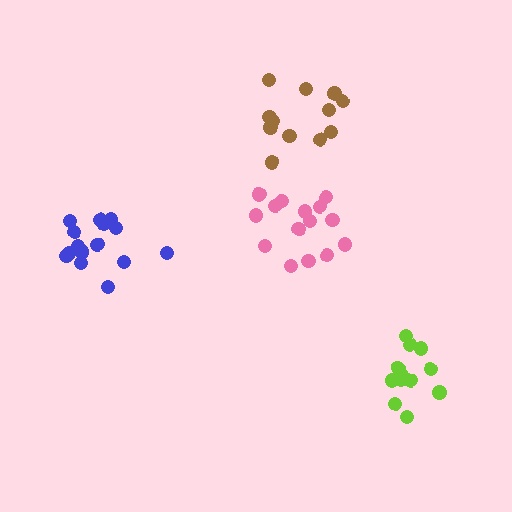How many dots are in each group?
Group 1: 16 dots, Group 2: 13 dots, Group 3: 12 dots, Group 4: 16 dots (57 total).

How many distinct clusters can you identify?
There are 4 distinct clusters.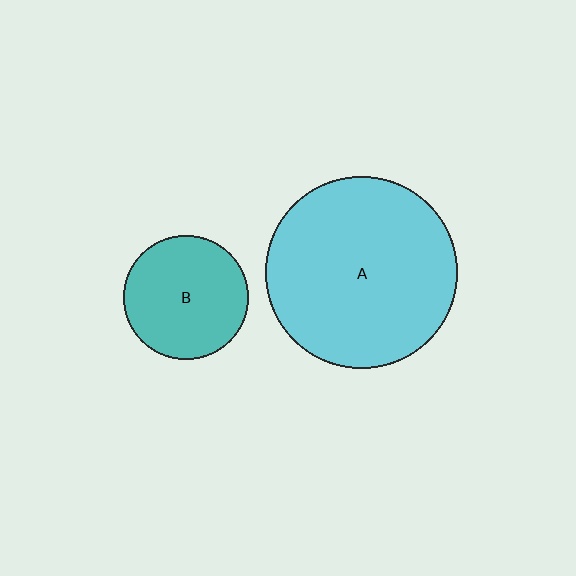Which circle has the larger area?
Circle A (cyan).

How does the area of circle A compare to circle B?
Approximately 2.4 times.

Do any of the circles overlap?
No, none of the circles overlap.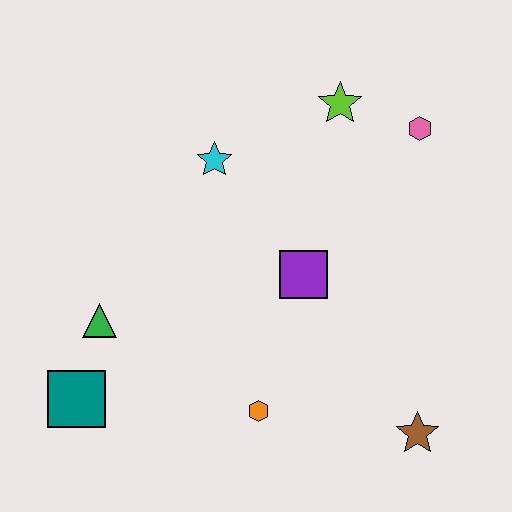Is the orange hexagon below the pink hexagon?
Yes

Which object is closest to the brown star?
The orange hexagon is closest to the brown star.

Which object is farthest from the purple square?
The teal square is farthest from the purple square.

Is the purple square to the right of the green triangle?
Yes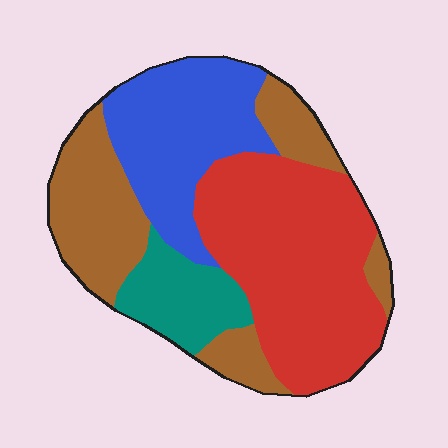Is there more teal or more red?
Red.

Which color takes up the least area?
Teal, at roughly 10%.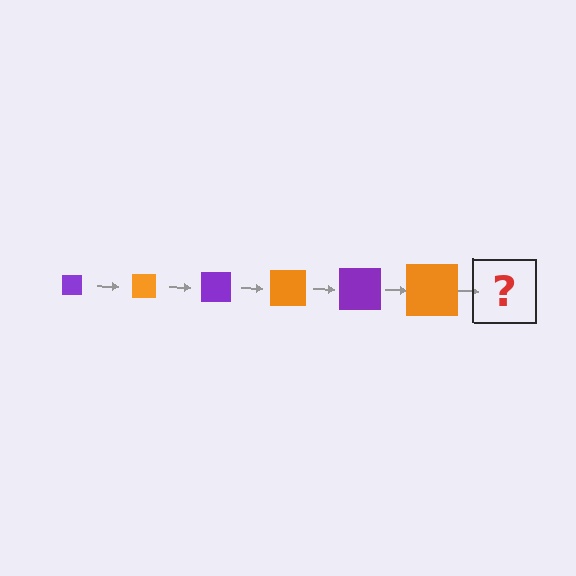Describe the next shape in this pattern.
It should be a purple square, larger than the previous one.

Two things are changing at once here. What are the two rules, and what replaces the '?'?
The two rules are that the square grows larger each step and the color cycles through purple and orange. The '?' should be a purple square, larger than the previous one.